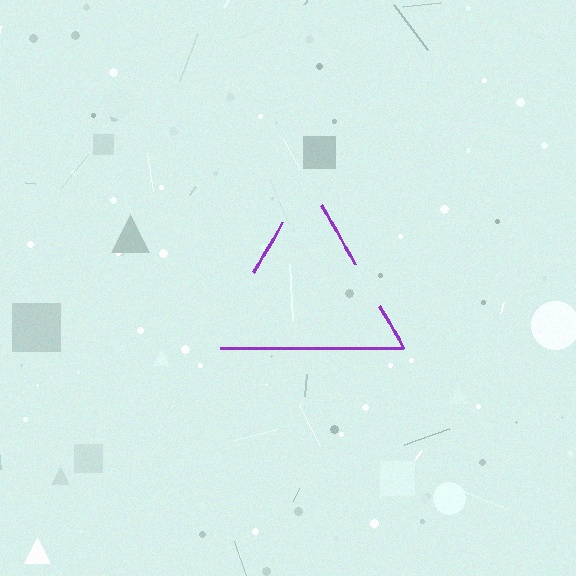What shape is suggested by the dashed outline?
The dashed outline suggests a triangle.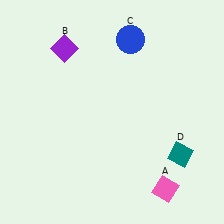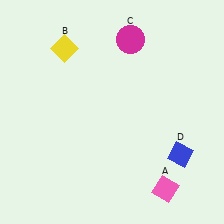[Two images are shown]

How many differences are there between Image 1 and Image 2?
There are 3 differences between the two images.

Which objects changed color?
B changed from purple to yellow. C changed from blue to magenta. D changed from teal to blue.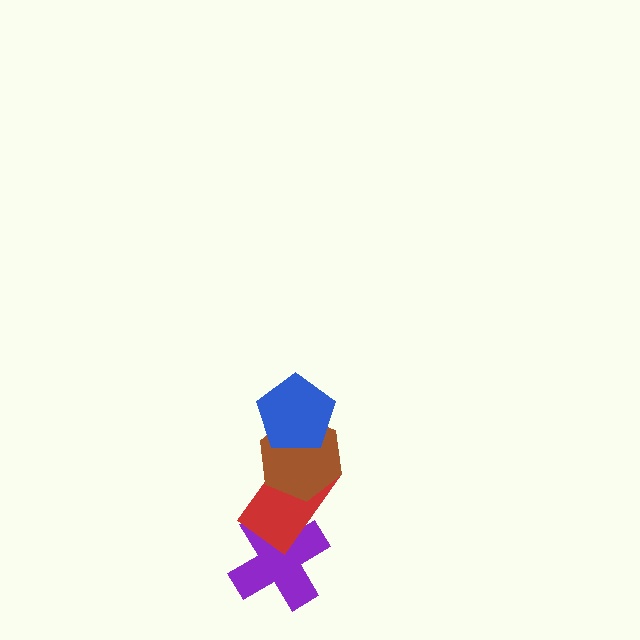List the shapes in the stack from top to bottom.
From top to bottom: the blue pentagon, the brown hexagon, the red rectangle, the purple cross.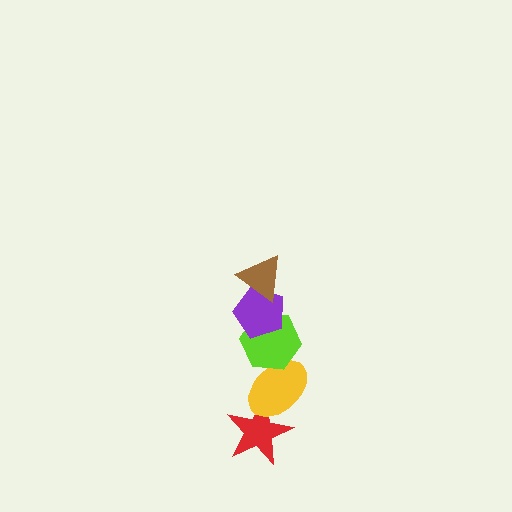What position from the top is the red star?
The red star is 5th from the top.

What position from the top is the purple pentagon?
The purple pentagon is 2nd from the top.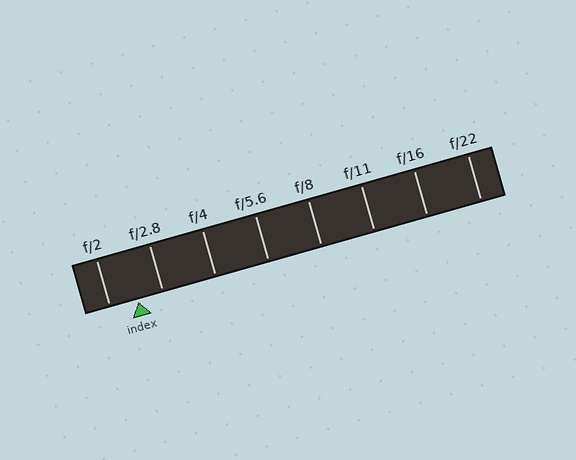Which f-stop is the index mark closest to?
The index mark is closest to f/2.8.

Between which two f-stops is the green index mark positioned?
The index mark is between f/2 and f/2.8.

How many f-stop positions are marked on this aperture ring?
There are 8 f-stop positions marked.